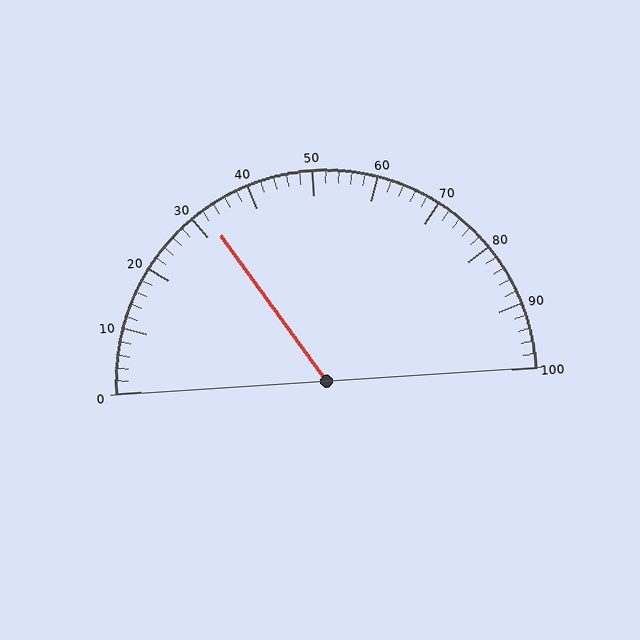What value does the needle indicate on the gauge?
The needle indicates approximately 32.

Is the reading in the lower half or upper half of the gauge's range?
The reading is in the lower half of the range (0 to 100).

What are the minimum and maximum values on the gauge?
The gauge ranges from 0 to 100.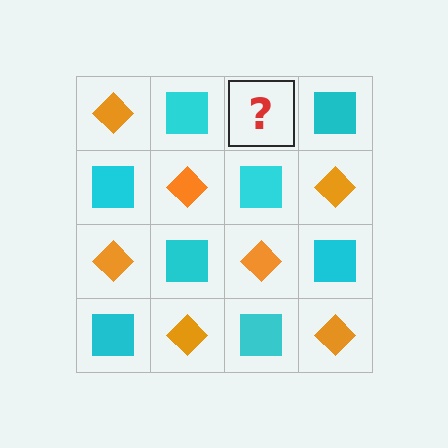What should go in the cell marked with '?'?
The missing cell should contain an orange diamond.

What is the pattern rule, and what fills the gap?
The rule is that it alternates orange diamond and cyan square in a checkerboard pattern. The gap should be filled with an orange diamond.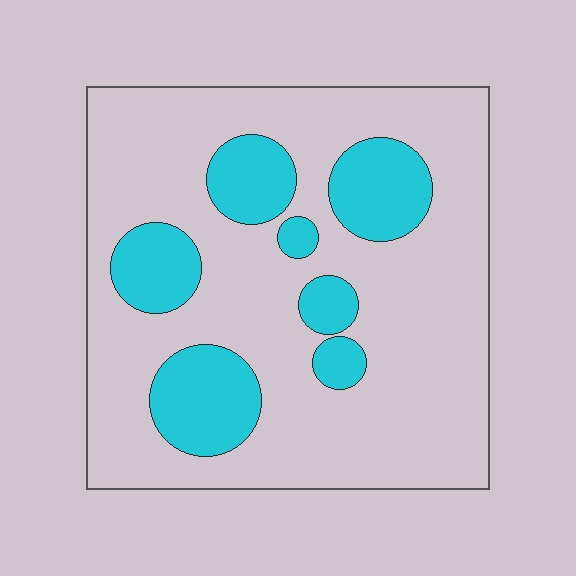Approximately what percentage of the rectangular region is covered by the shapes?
Approximately 25%.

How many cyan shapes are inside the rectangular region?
7.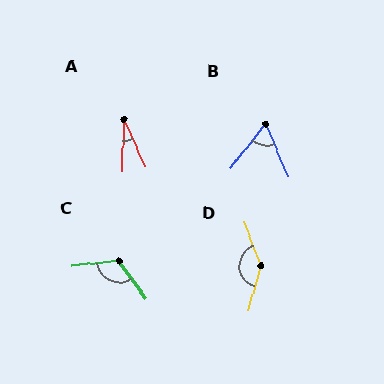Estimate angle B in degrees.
Approximately 61 degrees.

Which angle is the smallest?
A, at approximately 27 degrees.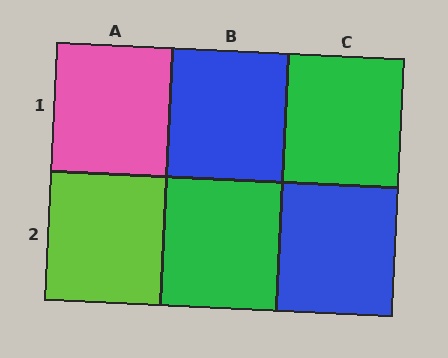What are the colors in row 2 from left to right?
Lime, green, blue.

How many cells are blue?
2 cells are blue.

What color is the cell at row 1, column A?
Pink.